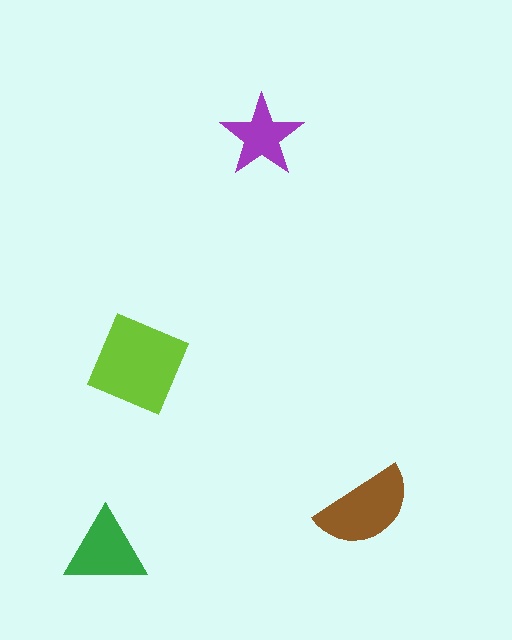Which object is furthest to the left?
The green triangle is leftmost.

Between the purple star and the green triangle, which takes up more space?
The green triangle.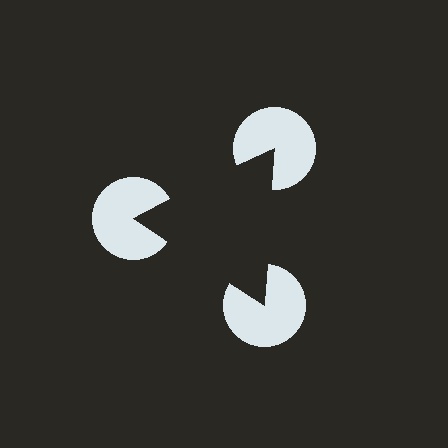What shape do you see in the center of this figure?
An illusory triangle — its edges are inferred from the aligned wedge cuts in the pac-man discs, not physically drawn.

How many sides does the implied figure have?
3 sides.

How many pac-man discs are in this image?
There are 3 — one at each vertex of the illusory triangle.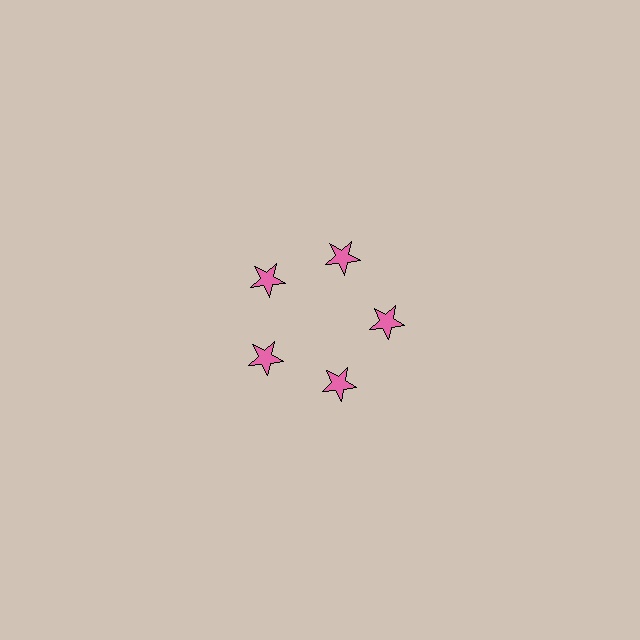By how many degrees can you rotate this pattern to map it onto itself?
The pattern maps onto itself every 72 degrees of rotation.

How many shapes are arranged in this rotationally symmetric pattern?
There are 5 shapes, arranged in 5 groups of 1.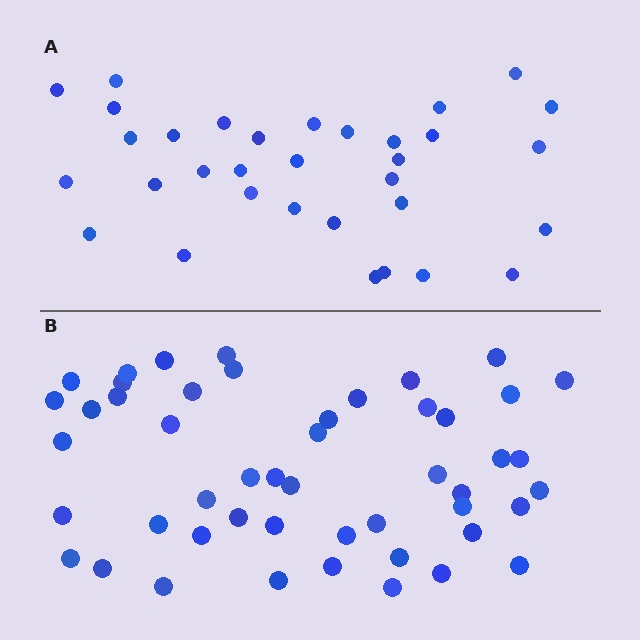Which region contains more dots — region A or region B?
Region B (the bottom region) has more dots.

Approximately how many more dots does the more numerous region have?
Region B has approximately 15 more dots than region A.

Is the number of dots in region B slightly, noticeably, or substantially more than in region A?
Region B has substantially more. The ratio is roughly 1.5 to 1.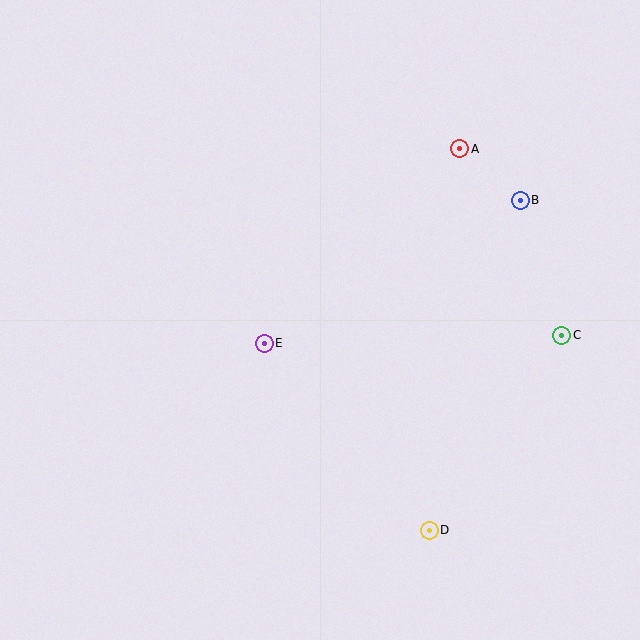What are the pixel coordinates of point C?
Point C is at (562, 335).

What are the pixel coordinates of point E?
Point E is at (264, 343).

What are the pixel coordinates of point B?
Point B is at (520, 200).